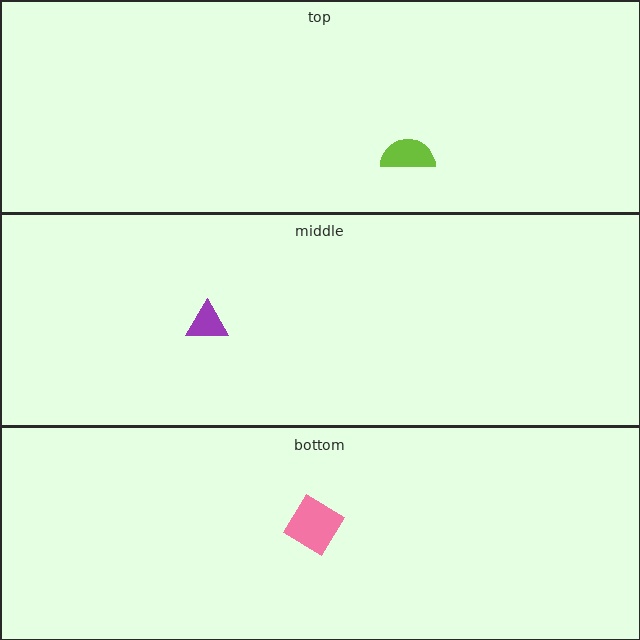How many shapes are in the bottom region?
1.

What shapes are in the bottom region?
The pink diamond.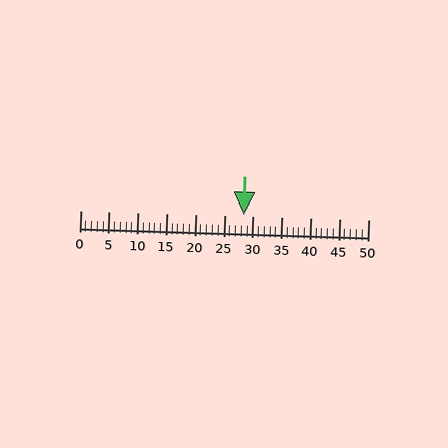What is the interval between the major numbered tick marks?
The major tick marks are spaced 5 units apart.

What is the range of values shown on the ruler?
The ruler shows values from 0 to 50.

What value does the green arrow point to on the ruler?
The green arrow points to approximately 28.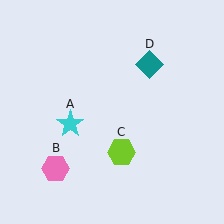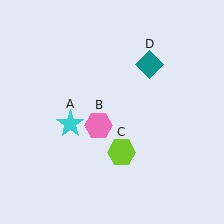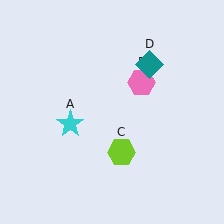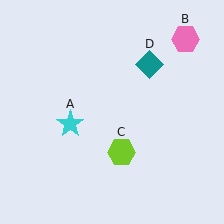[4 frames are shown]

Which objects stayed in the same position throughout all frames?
Cyan star (object A) and lime hexagon (object C) and teal diamond (object D) remained stationary.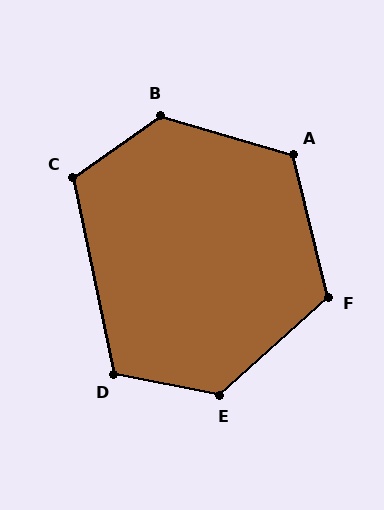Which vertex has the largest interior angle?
B, at approximately 129 degrees.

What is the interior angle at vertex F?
Approximately 118 degrees (obtuse).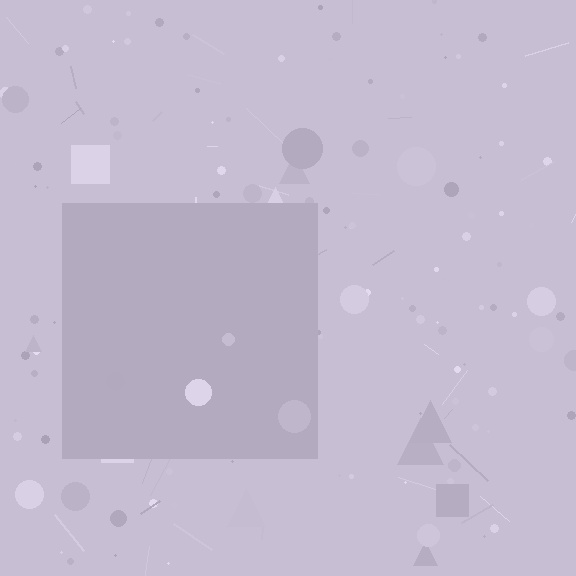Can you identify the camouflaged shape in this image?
The camouflaged shape is a square.